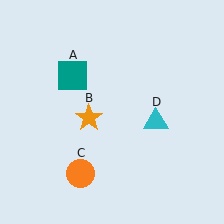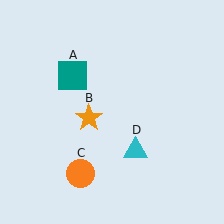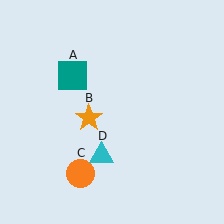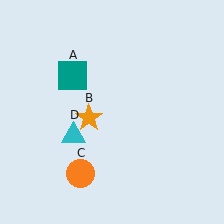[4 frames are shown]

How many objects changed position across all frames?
1 object changed position: cyan triangle (object D).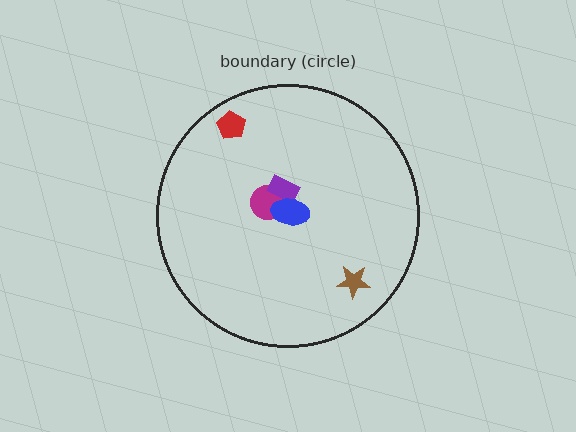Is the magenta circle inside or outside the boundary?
Inside.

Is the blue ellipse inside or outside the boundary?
Inside.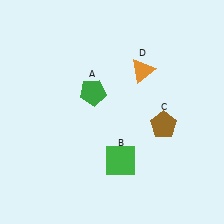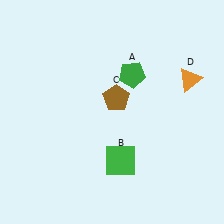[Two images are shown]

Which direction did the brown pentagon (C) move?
The brown pentagon (C) moved left.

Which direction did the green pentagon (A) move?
The green pentagon (A) moved right.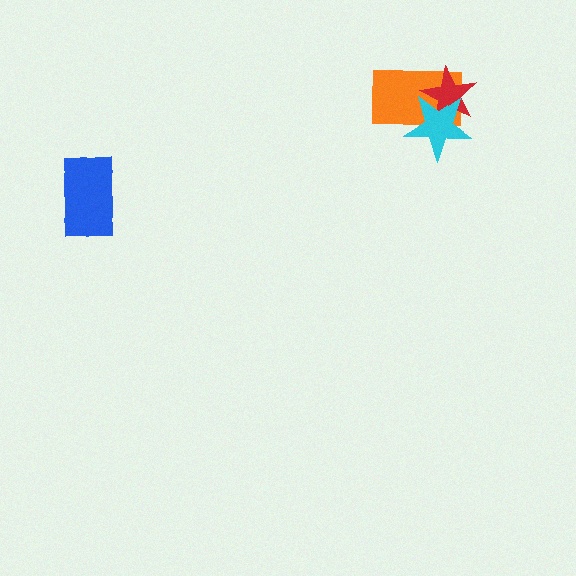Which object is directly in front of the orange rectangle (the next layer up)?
The red star is directly in front of the orange rectangle.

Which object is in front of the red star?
The cyan star is in front of the red star.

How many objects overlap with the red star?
2 objects overlap with the red star.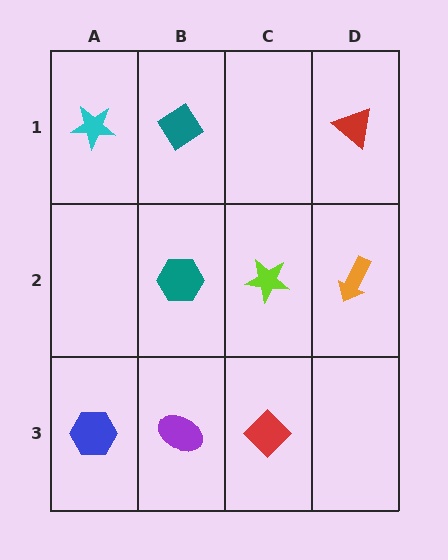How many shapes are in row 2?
3 shapes.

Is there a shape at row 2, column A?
No, that cell is empty.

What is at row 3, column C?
A red diamond.